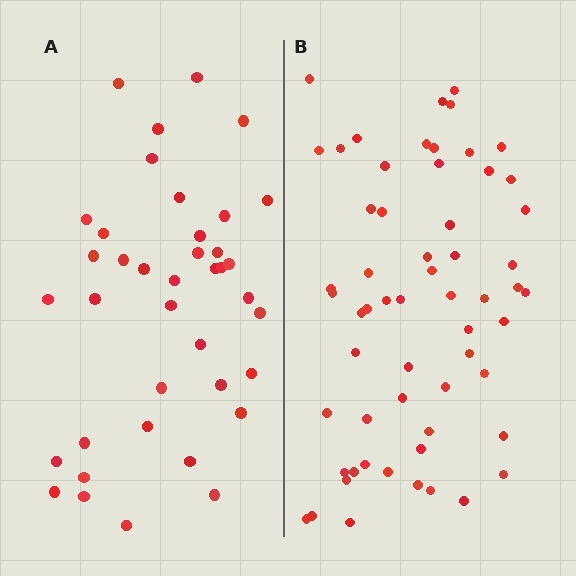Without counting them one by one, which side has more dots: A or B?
Region B (the right region) has more dots.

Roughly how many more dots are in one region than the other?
Region B has approximately 20 more dots than region A.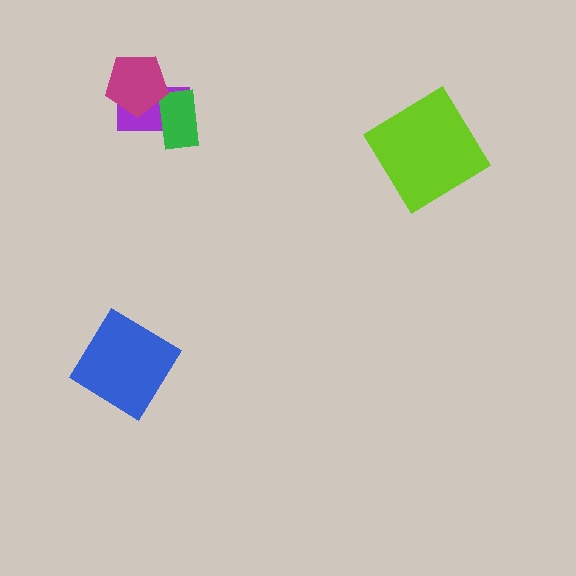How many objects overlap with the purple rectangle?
2 objects overlap with the purple rectangle.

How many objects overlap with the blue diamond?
0 objects overlap with the blue diamond.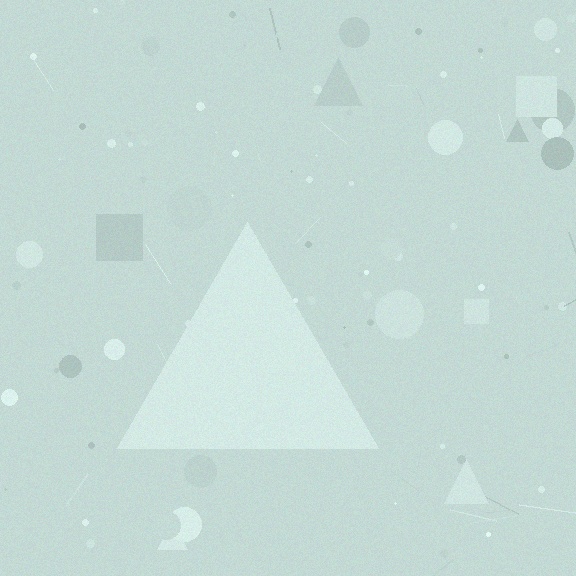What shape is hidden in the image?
A triangle is hidden in the image.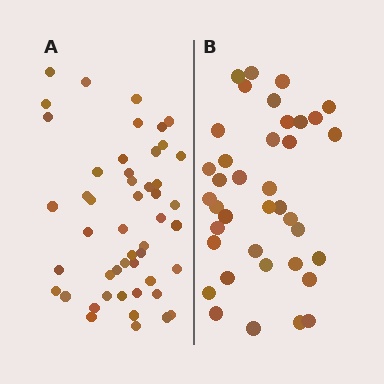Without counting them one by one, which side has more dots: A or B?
Region A (the left region) has more dots.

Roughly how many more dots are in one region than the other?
Region A has roughly 12 or so more dots than region B.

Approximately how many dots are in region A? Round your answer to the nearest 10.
About 50 dots. (The exact count is 49, which rounds to 50.)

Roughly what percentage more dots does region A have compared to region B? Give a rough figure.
About 30% more.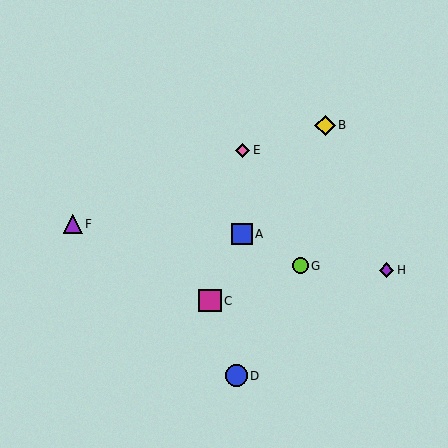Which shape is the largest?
The magenta square (labeled C) is the largest.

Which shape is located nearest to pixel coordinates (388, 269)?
The purple diamond (labeled H) at (387, 270) is nearest to that location.